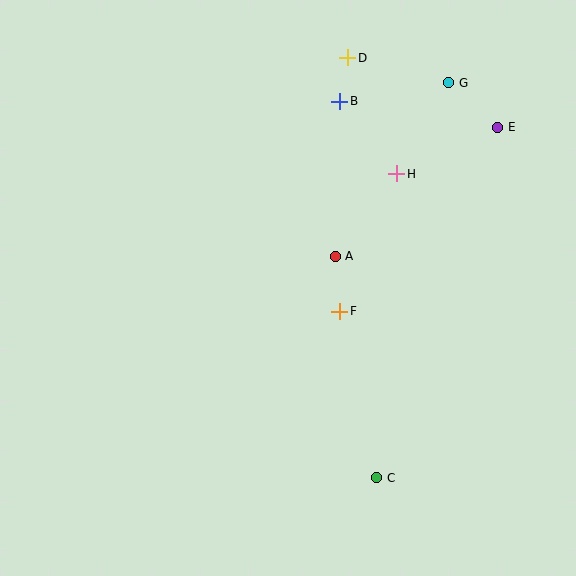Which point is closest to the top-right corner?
Point E is closest to the top-right corner.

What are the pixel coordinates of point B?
Point B is at (340, 101).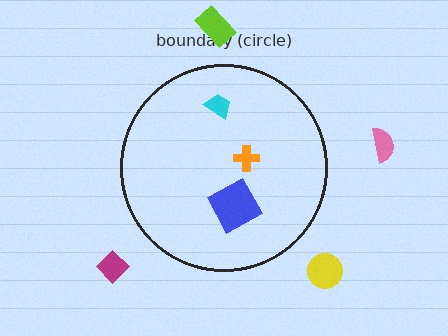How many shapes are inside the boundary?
3 inside, 4 outside.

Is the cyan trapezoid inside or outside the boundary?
Inside.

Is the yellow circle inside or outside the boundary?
Outside.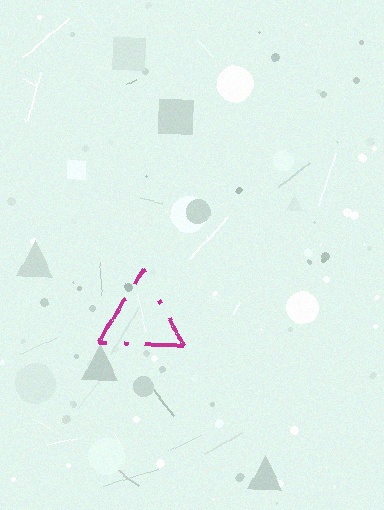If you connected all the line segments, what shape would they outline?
They would outline a triangle.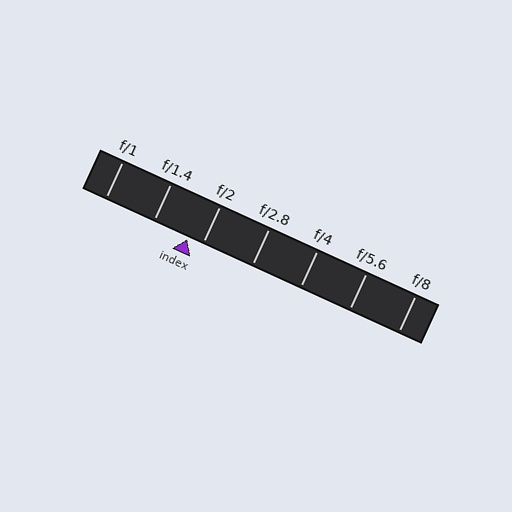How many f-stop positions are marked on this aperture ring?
There are 7 f-stop positions marked.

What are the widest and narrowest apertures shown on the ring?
The widest aperture shown is f/1 and the narrowest is f/8.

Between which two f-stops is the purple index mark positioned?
The index mark is between f/1.4 and f/2.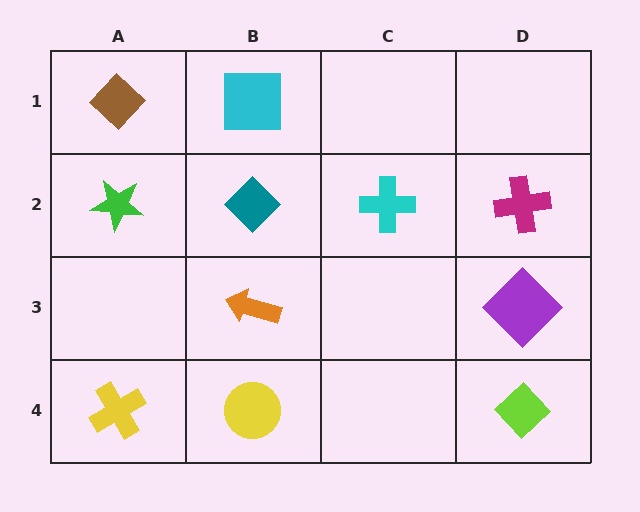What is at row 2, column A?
A green star.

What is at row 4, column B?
A yellow circle.